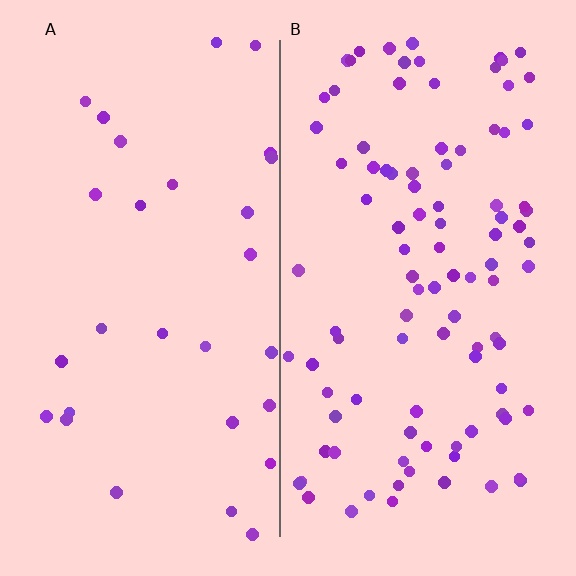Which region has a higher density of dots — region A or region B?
B (the right).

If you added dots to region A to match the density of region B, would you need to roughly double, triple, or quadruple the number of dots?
Approximately triple.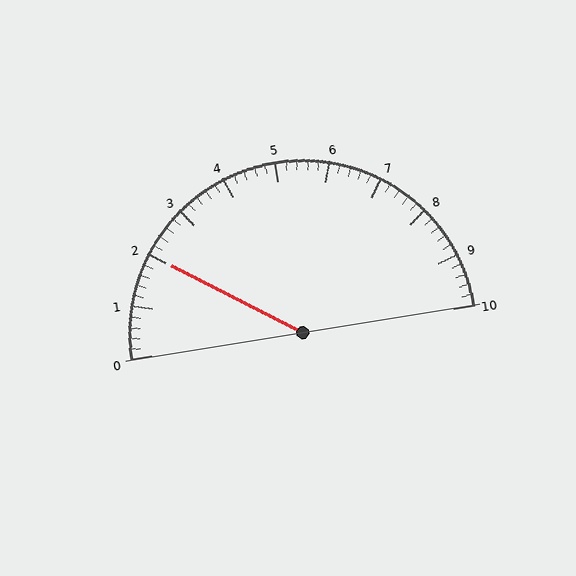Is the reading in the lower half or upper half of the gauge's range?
The reading is in the lower half of the range (0 to 10).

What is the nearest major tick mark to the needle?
The nearest major tick mark is 2.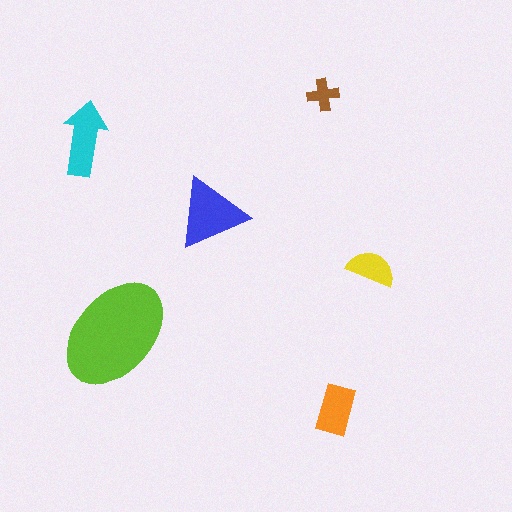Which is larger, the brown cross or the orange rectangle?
The orange rectangle.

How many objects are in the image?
There are 6 objects in the image.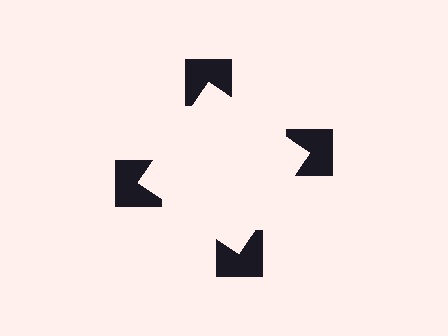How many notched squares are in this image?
There are 4 — one at each vertex of the illusory square.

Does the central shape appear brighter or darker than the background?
It typically appears slightly brighter than the background, even though no actual brightness change is drawn.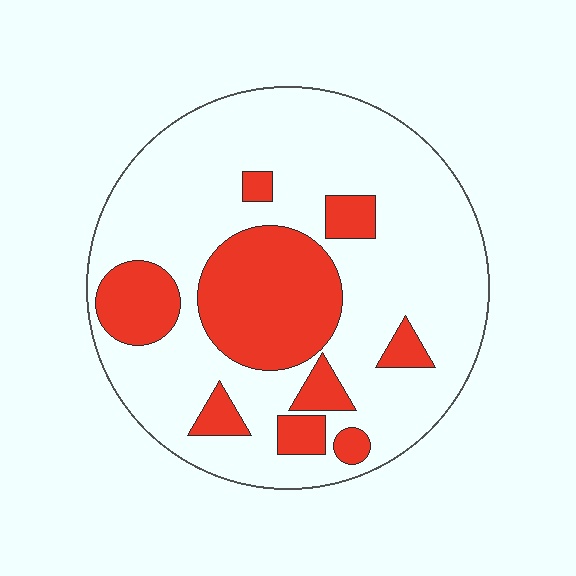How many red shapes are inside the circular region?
9.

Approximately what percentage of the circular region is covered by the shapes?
Approximately 25%.